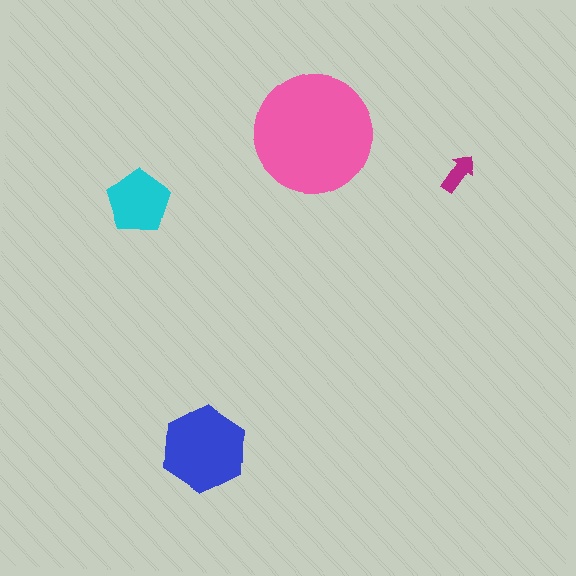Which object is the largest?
The pink circle.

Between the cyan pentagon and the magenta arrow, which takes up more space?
The cyan pentagon.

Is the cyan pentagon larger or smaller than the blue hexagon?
Smaller.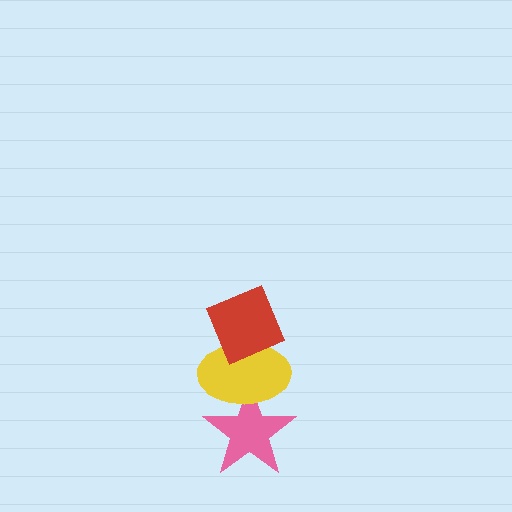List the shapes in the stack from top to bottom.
From top to bottom: the red diamond, the yellow ellipse, the pink star.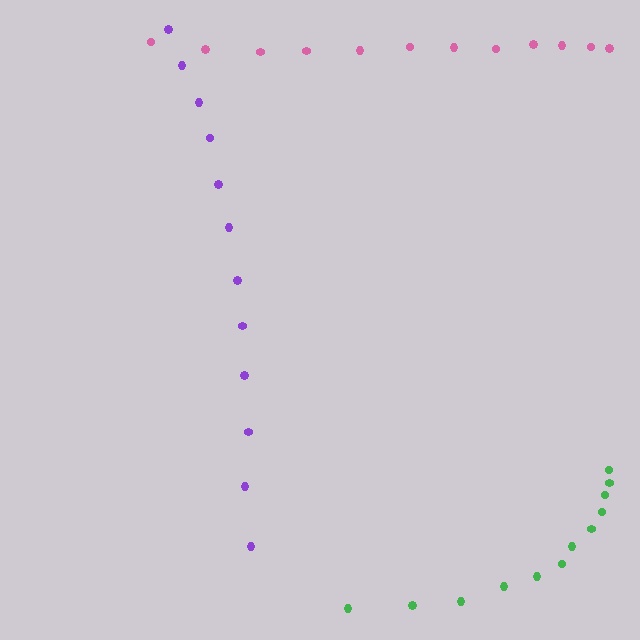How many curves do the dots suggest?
There are 3 distinct paths.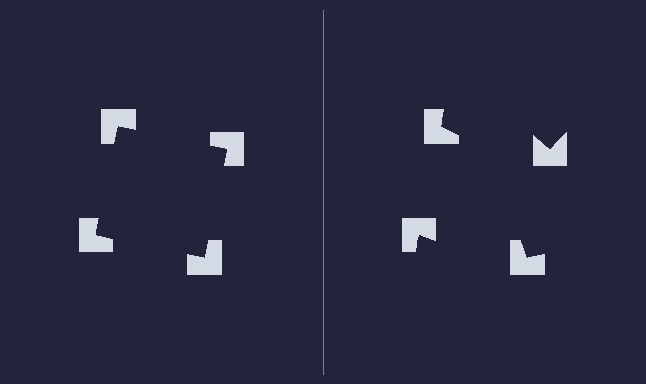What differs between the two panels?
The notched squares are positioned identically on both sides; only the wedge orientations differ. On the left they align to a square; on the right they are misaligned.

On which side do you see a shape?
An illusory square appears on the left side. On the right side the wedge cuts are rotated, so no coherent shape forms.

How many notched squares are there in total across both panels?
8 — 4 on each side.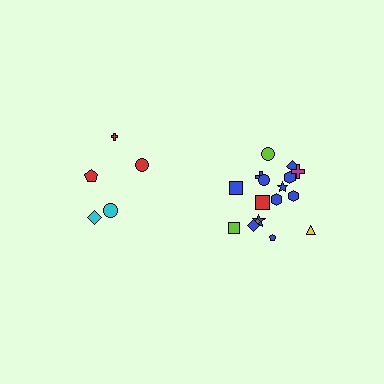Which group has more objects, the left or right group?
The right group.